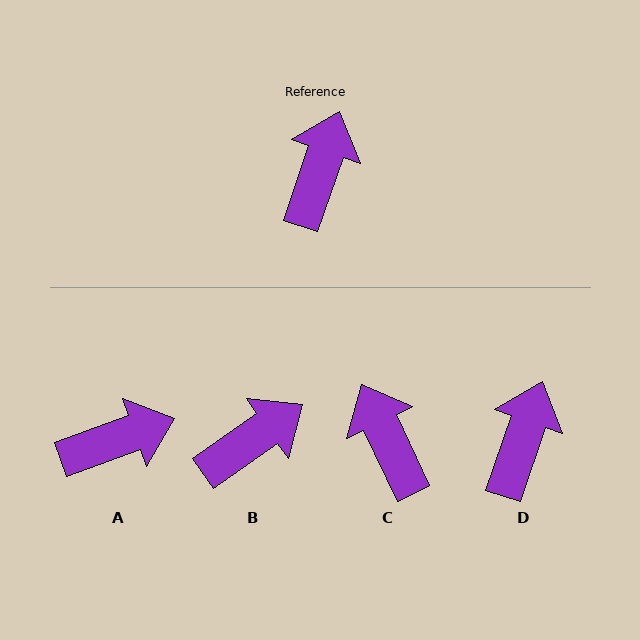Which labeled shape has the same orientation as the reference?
D.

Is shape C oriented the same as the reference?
No, it is off by about 44 degrees.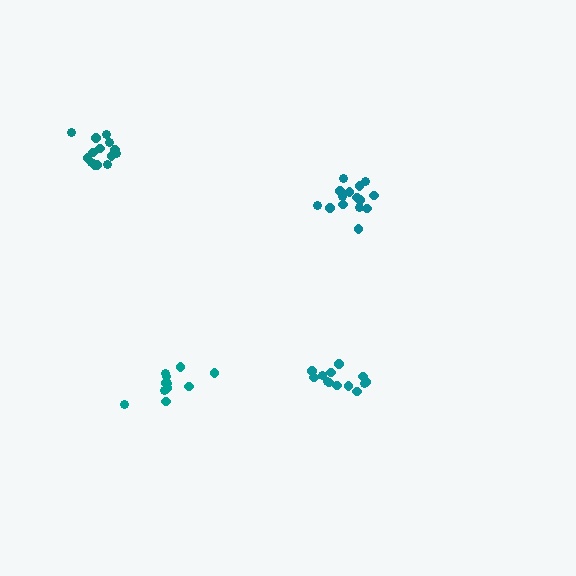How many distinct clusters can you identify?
There are 4 distinct clusters.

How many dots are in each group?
Group 1: 13 dots, Group 2: 16 dots, Group 3: 14 dots, Group 4: 11 dots (54 total).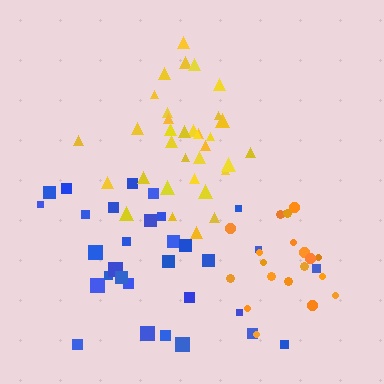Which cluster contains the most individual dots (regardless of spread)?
Yellow (34).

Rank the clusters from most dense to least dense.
yellow, orange, blue.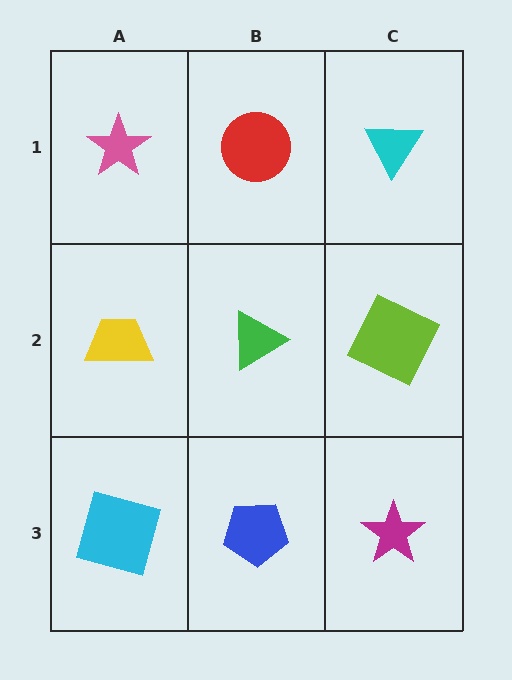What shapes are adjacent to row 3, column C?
A lime square (row 2, column C), a blue pentagon (row 3, column B).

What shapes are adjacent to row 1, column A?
A yellow trapezoid (row 2, column A), a red circle (row 1, column B).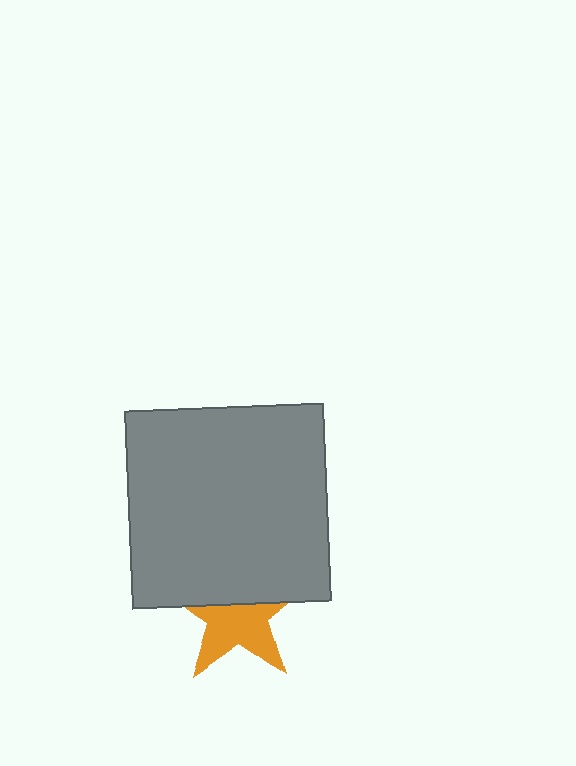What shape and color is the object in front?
The object in front is a gray square.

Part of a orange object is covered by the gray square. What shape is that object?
It is a star.